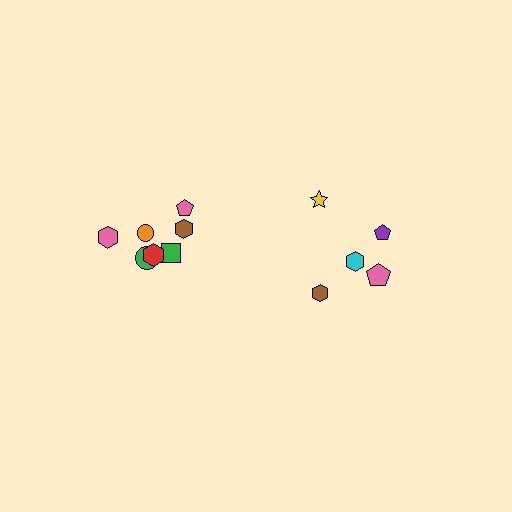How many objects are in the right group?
There are 5 objects.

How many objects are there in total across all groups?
There are 12 objects.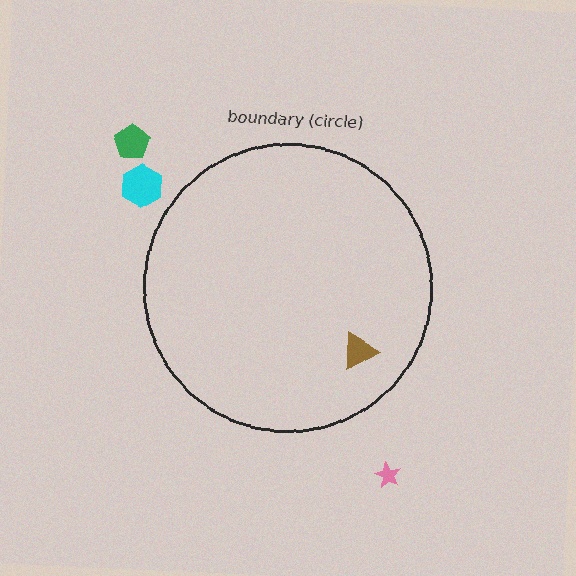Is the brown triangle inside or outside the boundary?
Inside.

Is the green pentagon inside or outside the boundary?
Outside.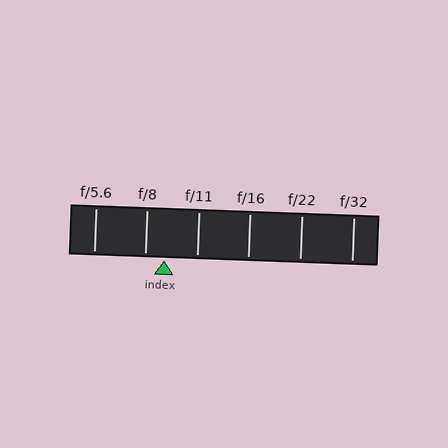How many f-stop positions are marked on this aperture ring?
There are 6 f-stop positions marked.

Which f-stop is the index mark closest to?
The index mark is closest to f/8.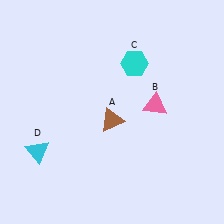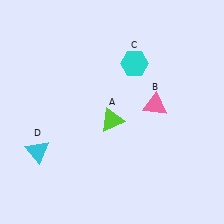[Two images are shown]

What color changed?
The triangle (A) changed from brown in Image 1 to lime in Image 2.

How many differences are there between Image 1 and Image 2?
There is 1 difference between the two images.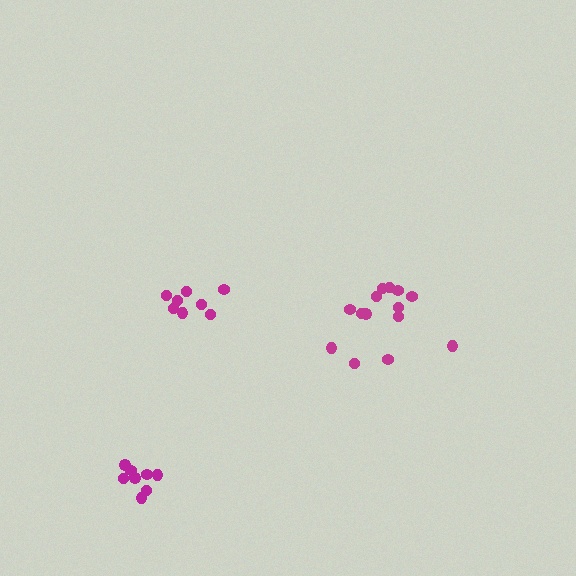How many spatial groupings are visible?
There are 3 spatial groupings.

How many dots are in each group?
Group 1: 14 dots, Group 2: 8 dots, Group 3: 8 dots (30 total).